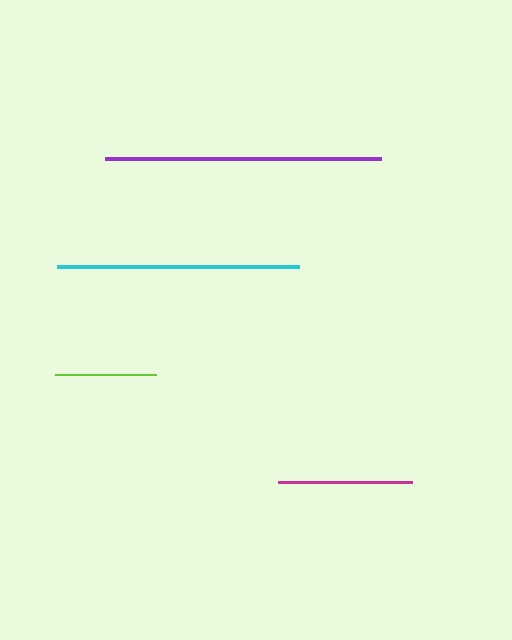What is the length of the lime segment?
The lime segment is approximately 100 pixels long.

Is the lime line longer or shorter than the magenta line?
The magenta line is longer than the lime line.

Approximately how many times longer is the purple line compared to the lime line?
The purple line is approximately 2.8 times the length of the lime line.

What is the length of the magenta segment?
The magenta segment is approximately 134 pixels long.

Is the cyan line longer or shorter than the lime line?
The cyan line is longer than the lime line.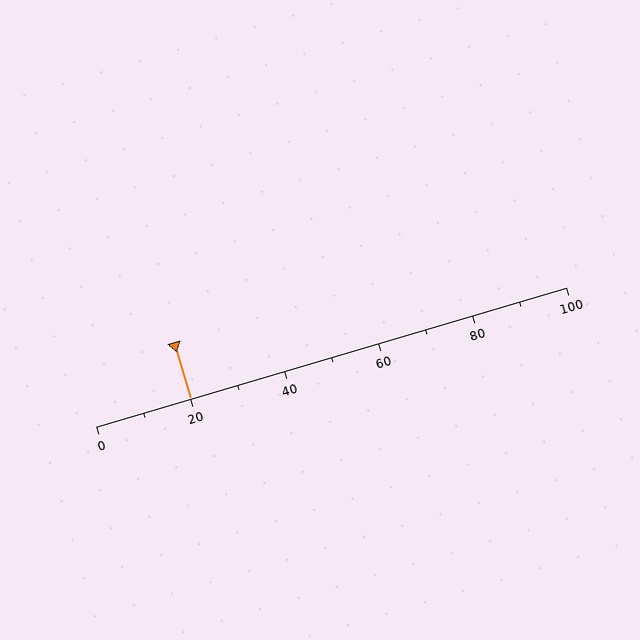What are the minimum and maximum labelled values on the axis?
The axis runs from 0 to 100.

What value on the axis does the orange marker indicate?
The marker indicates approximately 20.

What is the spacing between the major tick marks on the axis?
The major ticks are spaced 20 apart.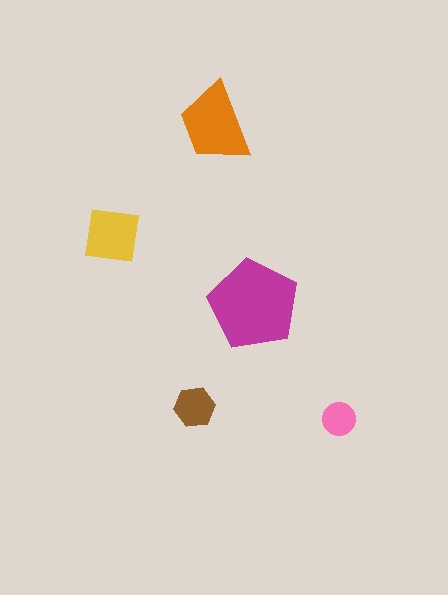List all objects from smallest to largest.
The pink circle, the brown hexagon, the yellow square, the orange trapezoid, the magenta pentagon.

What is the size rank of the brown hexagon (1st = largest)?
4th.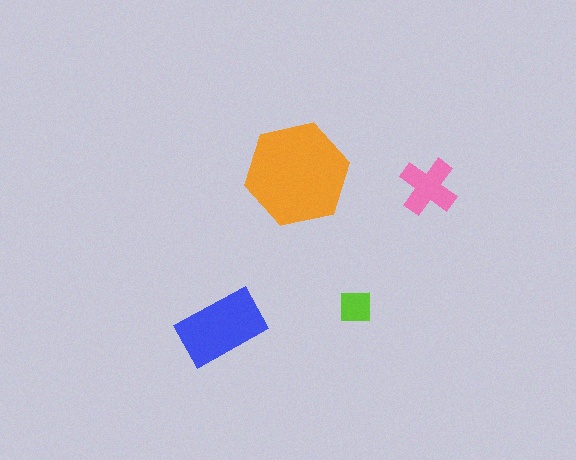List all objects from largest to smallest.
The orange hexagon, the blue rectangle, the pink cross, the lime square.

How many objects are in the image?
There are 4 objects in the image.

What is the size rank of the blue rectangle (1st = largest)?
2nd.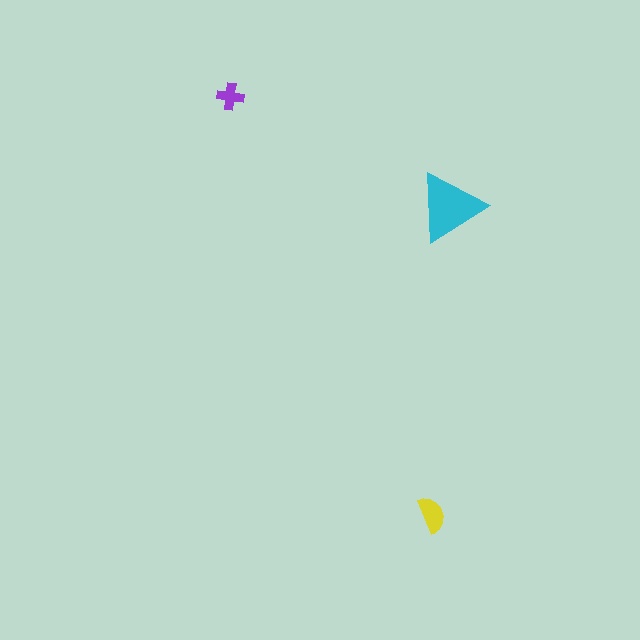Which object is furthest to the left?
The purple cross is leftmost.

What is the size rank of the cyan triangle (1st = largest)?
1st.